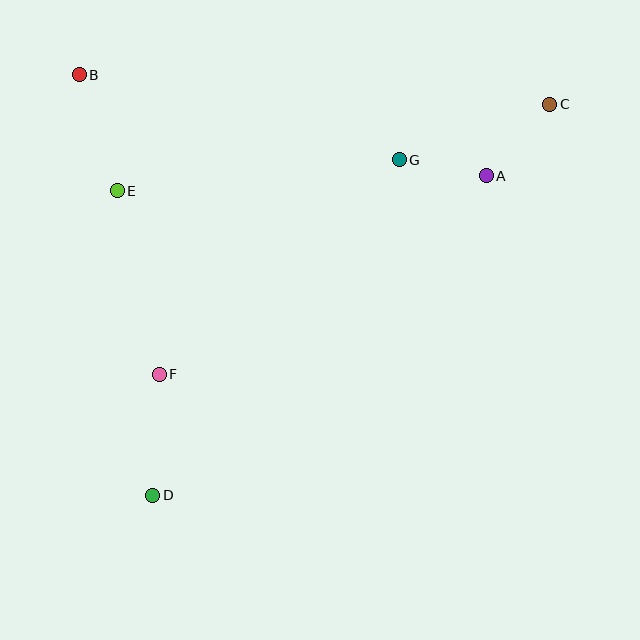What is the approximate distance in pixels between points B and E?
The distance between B and E is approximately 122 pixels.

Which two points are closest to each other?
Points A and G are closest to each other.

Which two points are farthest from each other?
Points C and D are farthest from each other.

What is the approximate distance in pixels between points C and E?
The distance between C and E is approximately 441 pixels.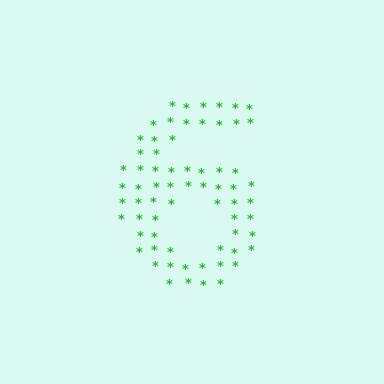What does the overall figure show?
The overall figure shows the digit 6.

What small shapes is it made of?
It is made of small asterisks.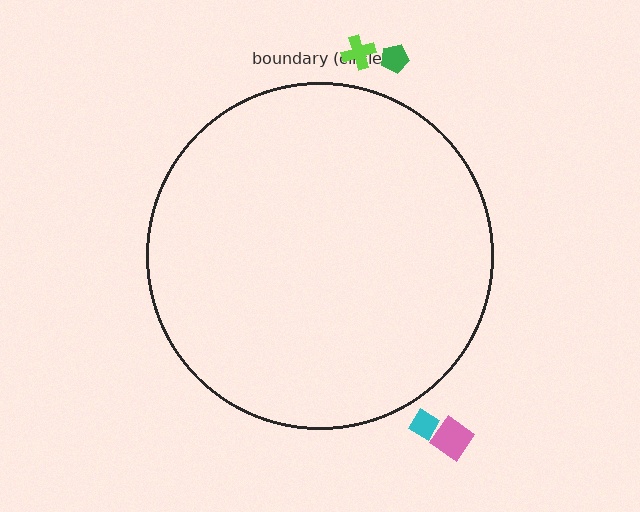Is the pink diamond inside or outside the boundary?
Outside.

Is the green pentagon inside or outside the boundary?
Outside.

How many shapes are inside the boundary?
0 inside, 4 outside.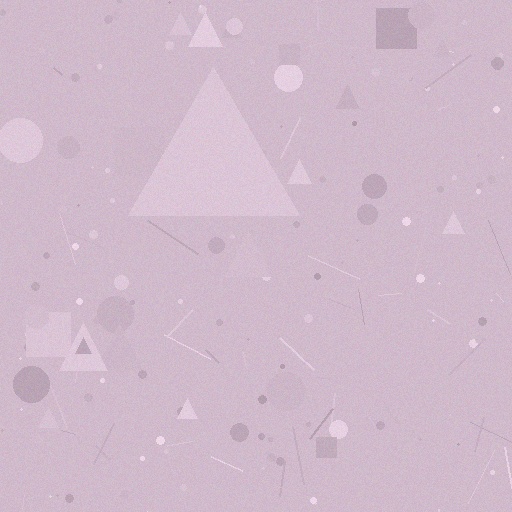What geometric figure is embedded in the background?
A triangle is embedded in the background.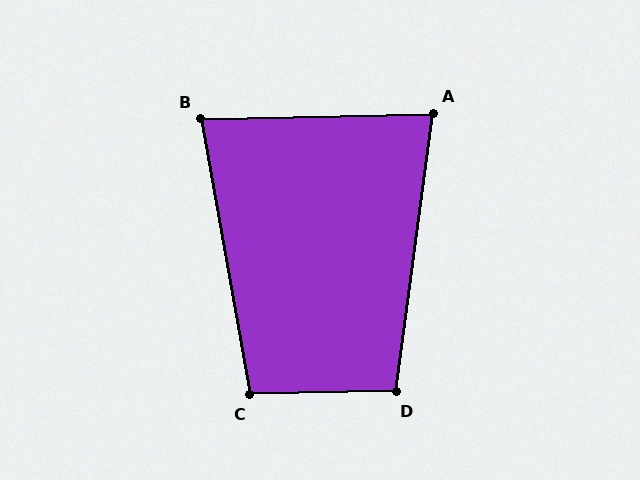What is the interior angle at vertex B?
Approximately 81 degrees (acute).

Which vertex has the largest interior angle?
C, at approximately 99 degrees.